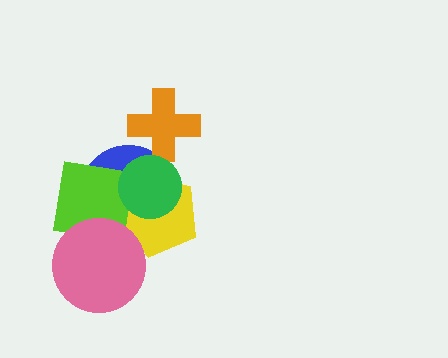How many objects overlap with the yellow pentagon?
4 objects overlap with the yellow pentagon.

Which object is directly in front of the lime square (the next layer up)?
The pink circle is directly in front of the lime square.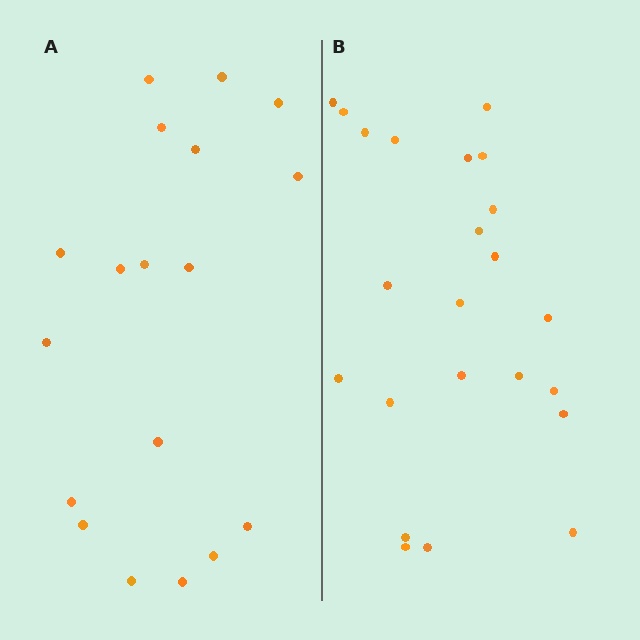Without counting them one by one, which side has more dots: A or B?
Region B (the right region) has more dots.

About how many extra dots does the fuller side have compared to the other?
Region B has about 5 more dots than region A.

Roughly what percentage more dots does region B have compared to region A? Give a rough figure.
About 30% more.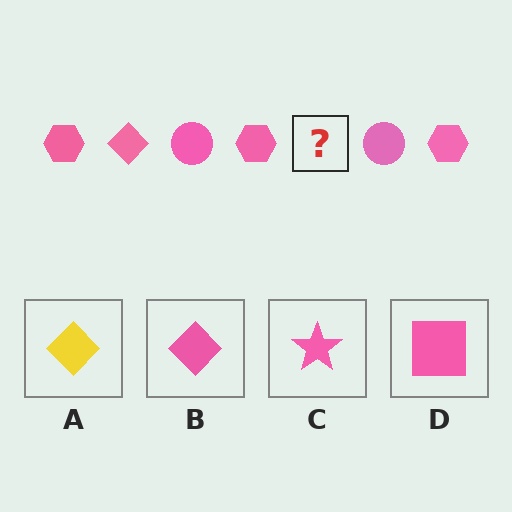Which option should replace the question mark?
Option B.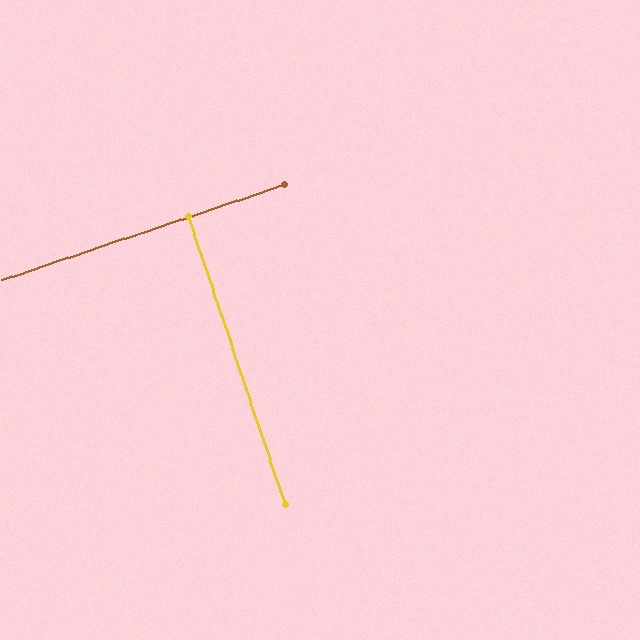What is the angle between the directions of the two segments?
Approximately 90 degrees.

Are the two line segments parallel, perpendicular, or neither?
Perpendicular — they meet at approximately 90°.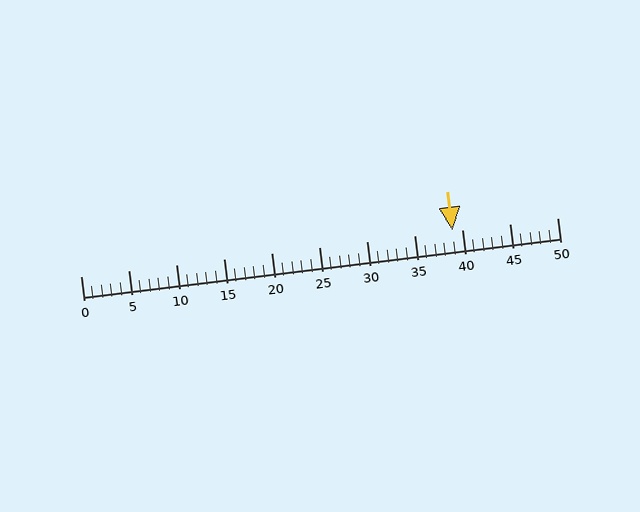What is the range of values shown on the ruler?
The ruler shows values from 0 to 50.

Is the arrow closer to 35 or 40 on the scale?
The arrow is closer to 40.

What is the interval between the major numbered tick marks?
The major tick marks are spaced 5 units apart.